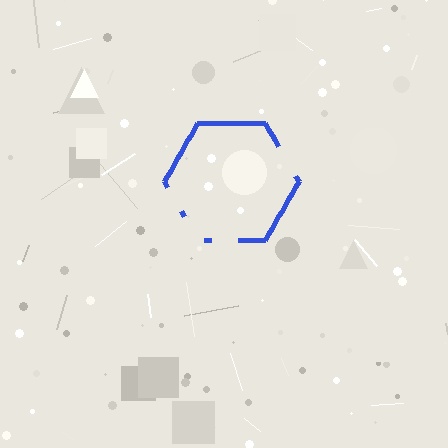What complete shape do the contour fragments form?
The contour fragments form a hexagon.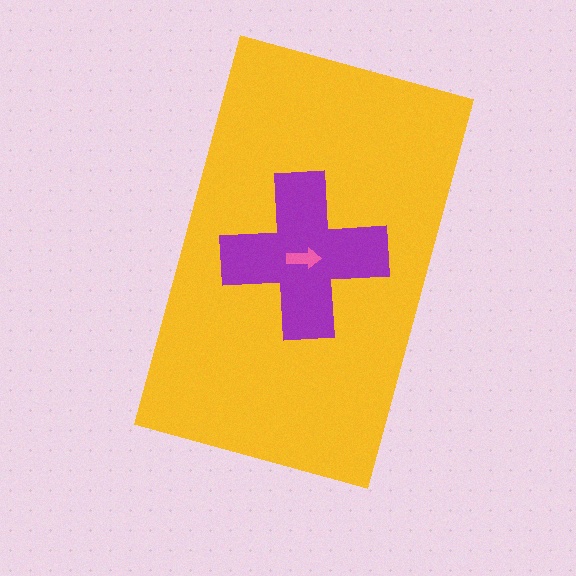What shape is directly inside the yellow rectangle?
The purple cross.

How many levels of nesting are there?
3.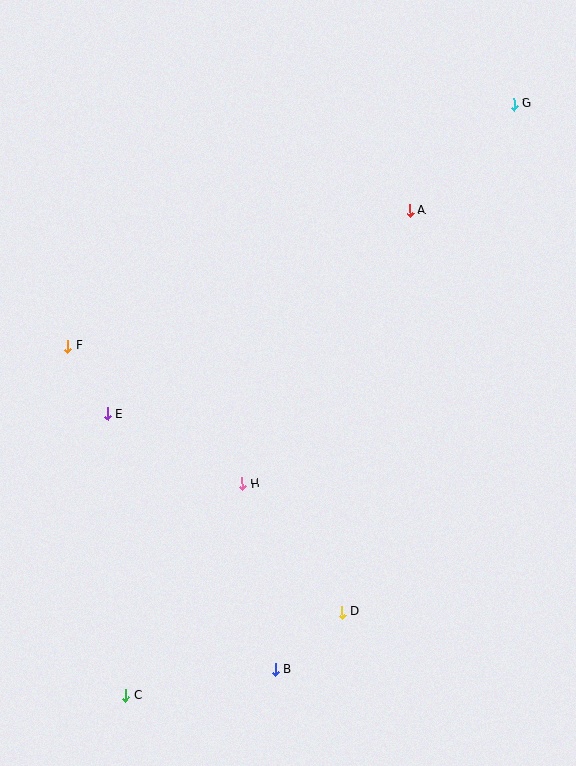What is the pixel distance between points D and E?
The distance between D and E is 307 pixels.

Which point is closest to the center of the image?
Point H at (242, 484) is closest to the center.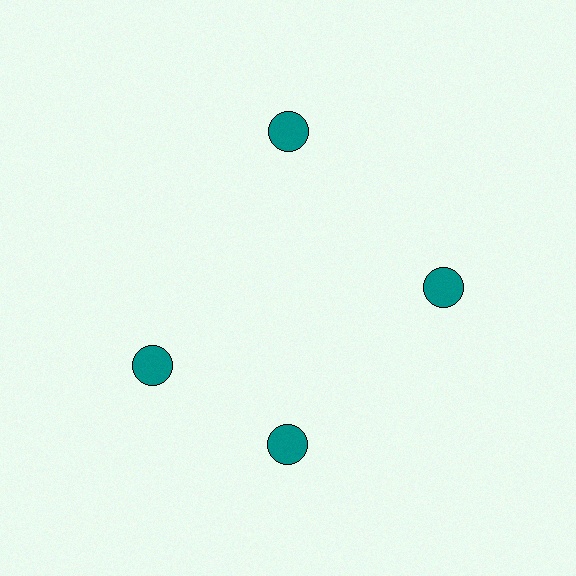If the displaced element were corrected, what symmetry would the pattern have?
It would have 4-fold rotational symmetry — the pattern would map onto itself every 90 degrees.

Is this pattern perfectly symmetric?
No. The 4 teal circles are arranged in a ring, but one element near the 9 o'clock position is rotated out of alignment along the ring, breaking the 4-fold rotational symmetry.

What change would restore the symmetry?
The symmetry would be restored by rotating it back into even spacing with its neighbors so that all 4 circles sit at equal angles and equal distance from the center.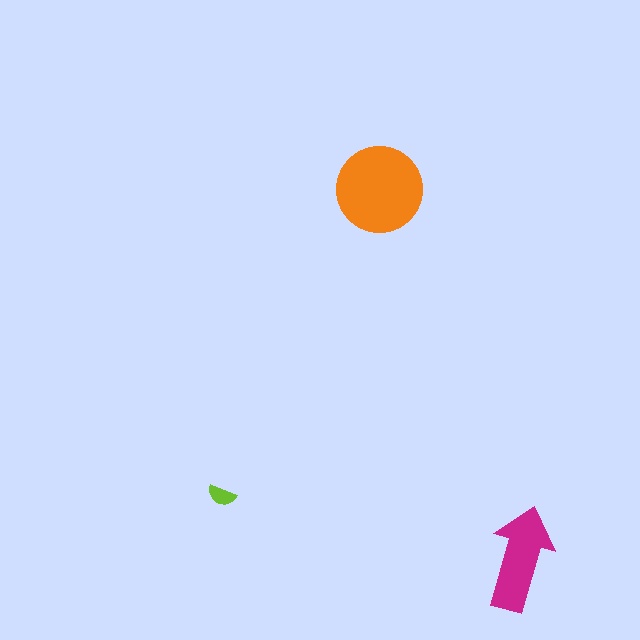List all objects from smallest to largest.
The lime semicircle, the magenta arrow, the orange circle.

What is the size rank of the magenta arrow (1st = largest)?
2nd.